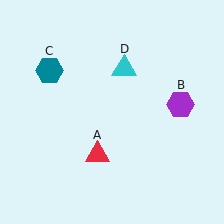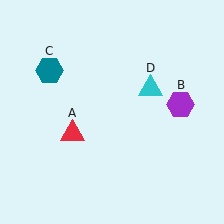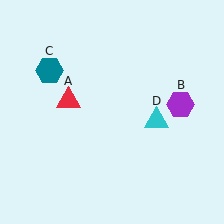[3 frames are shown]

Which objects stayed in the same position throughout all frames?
Purple hexagon (object B) and teal hexagon (object C) remained stationary.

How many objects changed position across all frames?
2 objects changed position: red triangle (object A), cyan triangle (object D).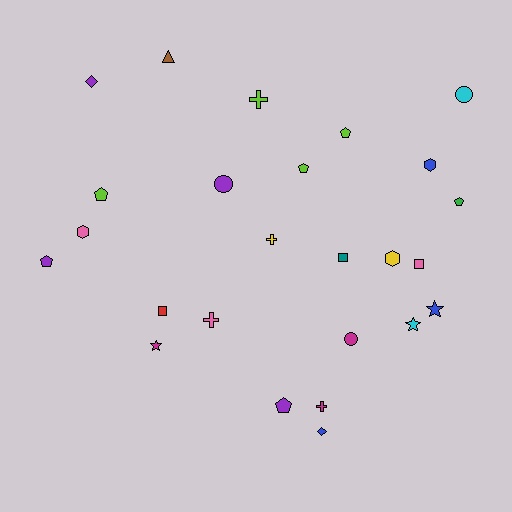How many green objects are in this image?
There is 1 green object.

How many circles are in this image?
There are 3 circles.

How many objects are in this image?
There are 25 objects.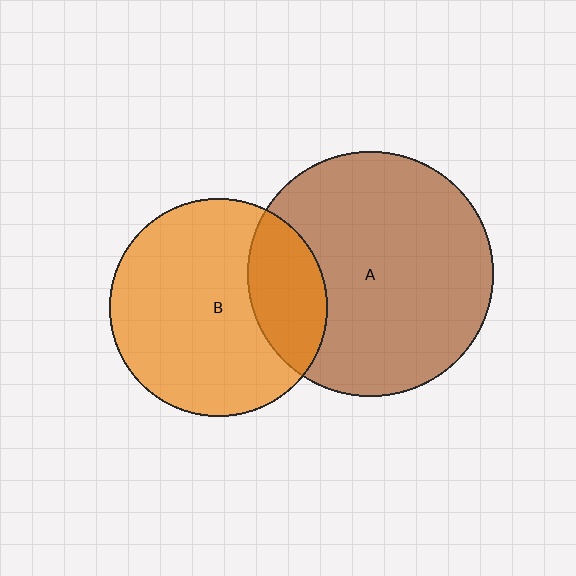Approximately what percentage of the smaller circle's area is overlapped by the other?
Approximately 25%.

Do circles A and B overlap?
Yes.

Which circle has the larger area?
Circle A (brown).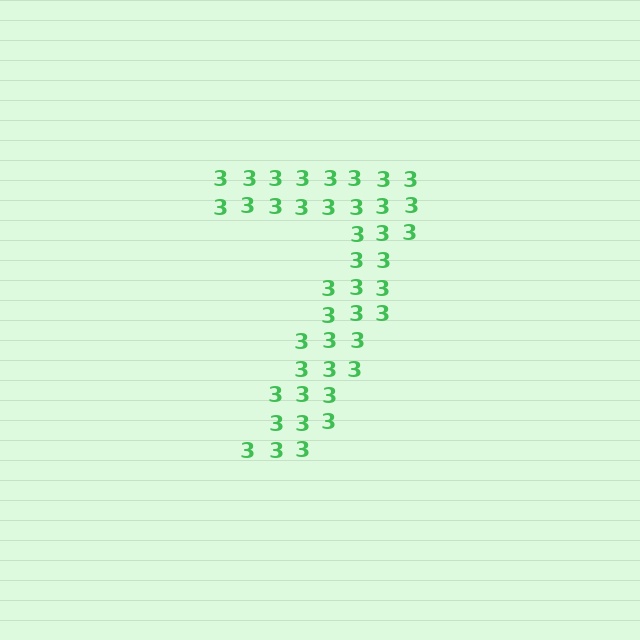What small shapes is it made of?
It is made of small digit 3's.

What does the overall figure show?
The overall figure shows the digit 7.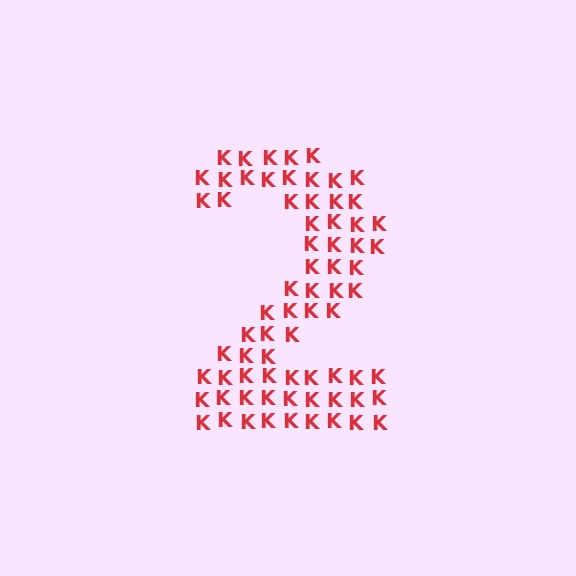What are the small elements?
The small elements are letter K's.